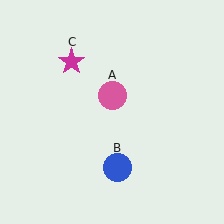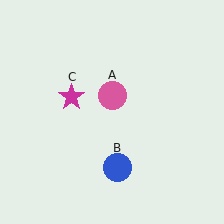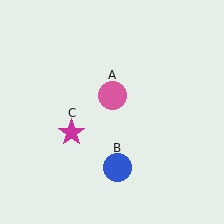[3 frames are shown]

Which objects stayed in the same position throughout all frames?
Pink circle (object A) and blue circle (object B) remained stationary.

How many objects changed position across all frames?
1 object changed position: magenta star (object C).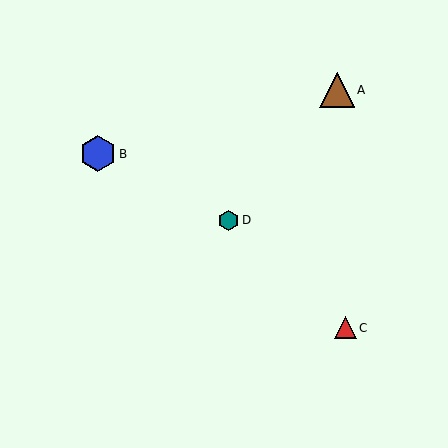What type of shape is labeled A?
Shape A is a brown triangle.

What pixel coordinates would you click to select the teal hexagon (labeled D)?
Click at (229, 220) to select the teal hexagon D.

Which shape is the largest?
The blue hexagon (labeled B) is the largest.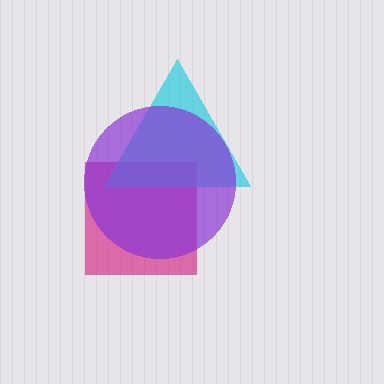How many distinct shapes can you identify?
There are 3 distinct shapes: a magenta square, a cyan triangle, a purple circle.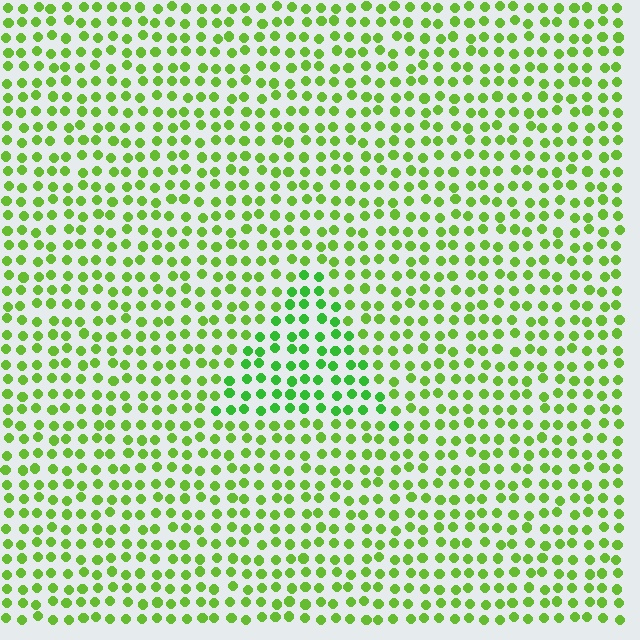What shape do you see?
I see a triangle.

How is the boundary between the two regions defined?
The boundary is defined purely by a slight shift in hue (about 24 degrees). Spacing, size, and orientation are identical on both sides.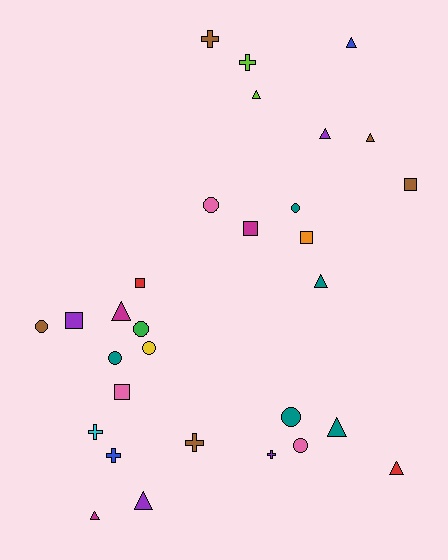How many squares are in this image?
There are 6 squares.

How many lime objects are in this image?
There are 2 lime objects.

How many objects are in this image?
There are 30 objects.